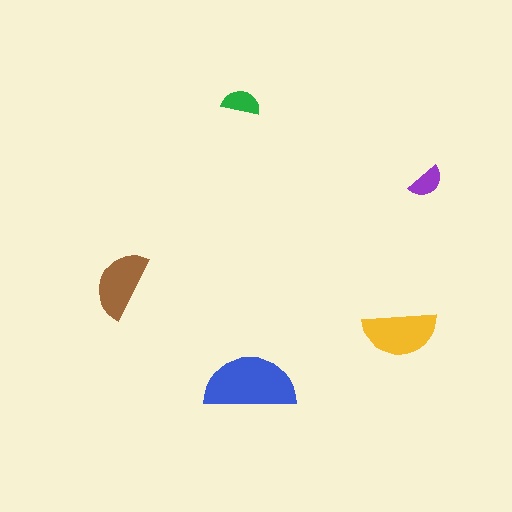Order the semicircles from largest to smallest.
the blue one, the yellow one, the brown one, the green one, the purple one.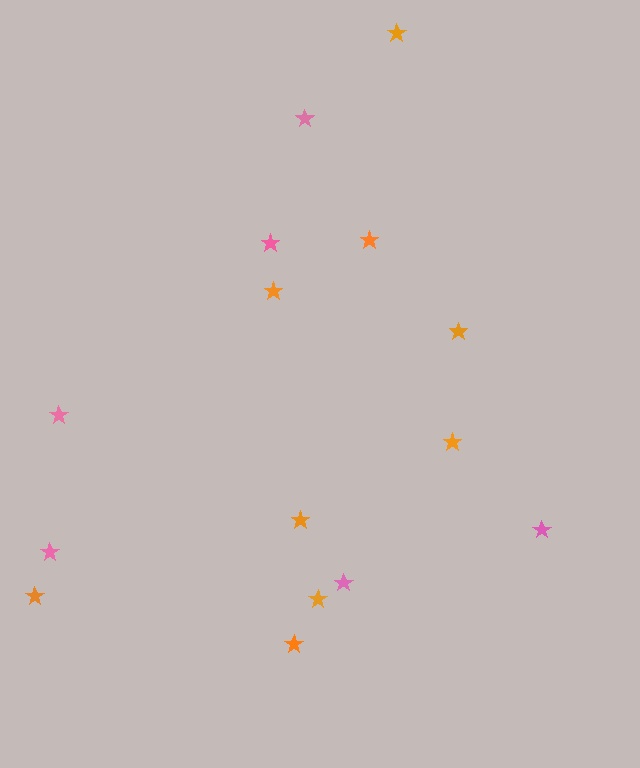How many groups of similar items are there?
There are 2 groups: one group of pink stars (6) and one group of orange stars (9).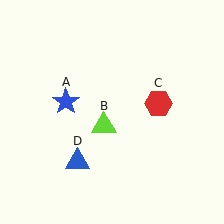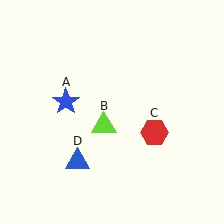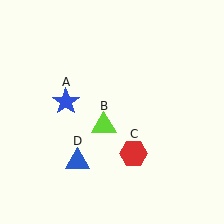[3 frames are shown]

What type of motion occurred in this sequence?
The red hexagon (object C) rotated clockwise around the center of the scene.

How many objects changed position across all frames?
1 object changed position: red hexagon (object C).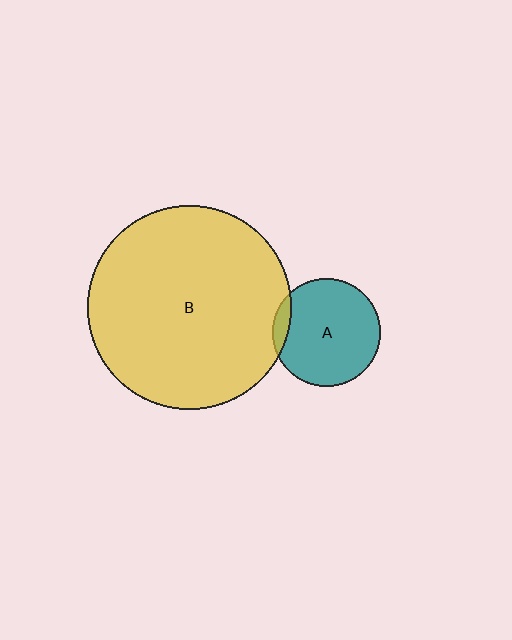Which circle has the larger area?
Circle B (yellow).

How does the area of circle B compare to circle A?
Approximately 3.6 times.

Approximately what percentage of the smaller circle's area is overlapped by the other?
Approximately 10%.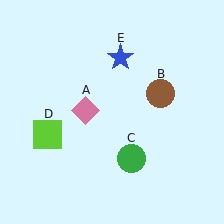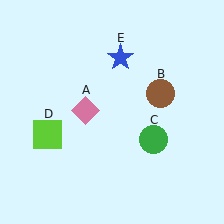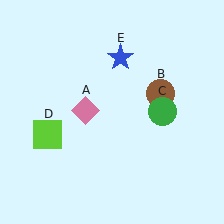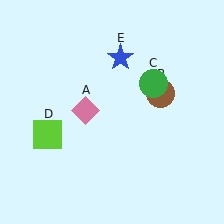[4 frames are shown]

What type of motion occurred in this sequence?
The green circle (object C) rotated counterclockwise around the center of the scene.